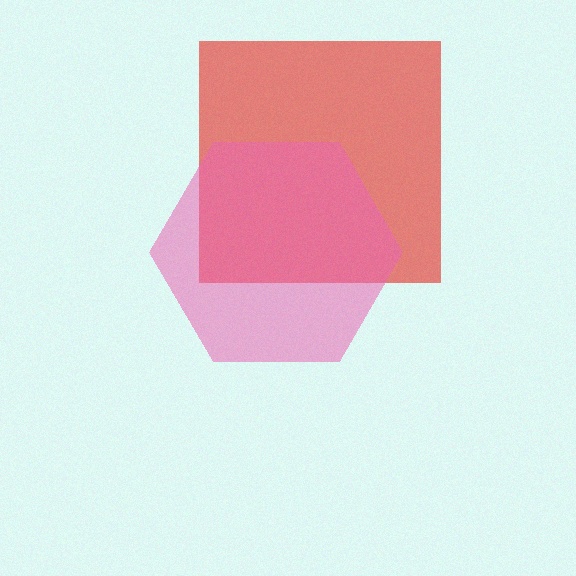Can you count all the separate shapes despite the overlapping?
Yes, there are 2 separate shapes.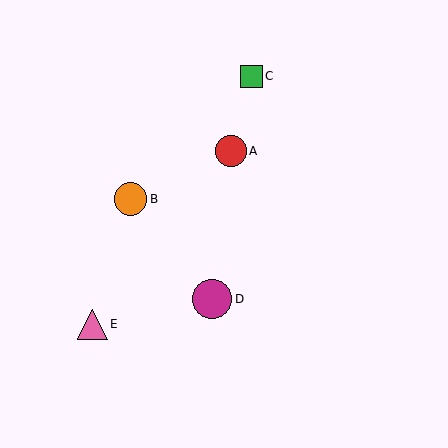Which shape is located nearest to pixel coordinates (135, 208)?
The orange circle (labeled B) at (131, 199) is nearest to that location.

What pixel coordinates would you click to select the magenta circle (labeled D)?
Click at (212, 299) to select the magenta circle D.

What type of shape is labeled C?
Shape C is a green square.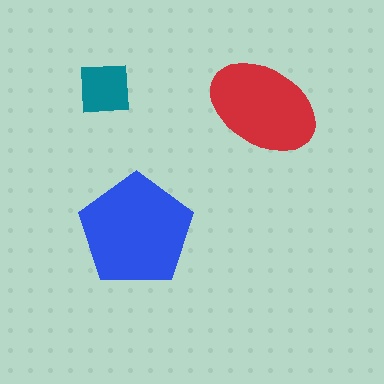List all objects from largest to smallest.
The blue pentagon, the red ellipse, the teal square.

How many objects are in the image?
There are 3 objects in the image.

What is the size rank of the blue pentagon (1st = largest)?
1st.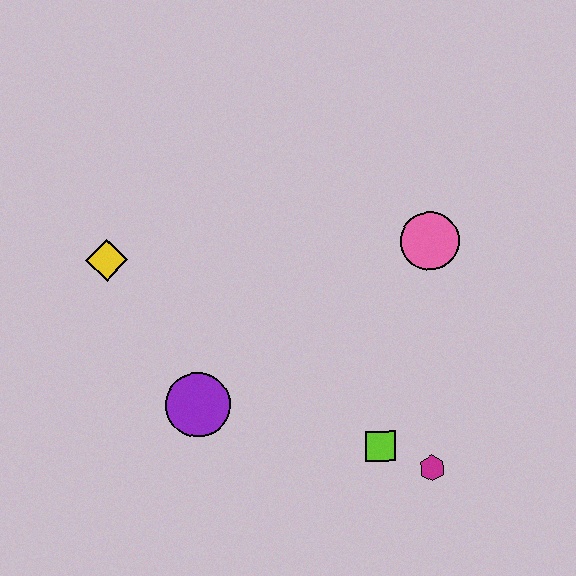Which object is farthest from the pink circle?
The yellow diamond is farthest from the pink circle.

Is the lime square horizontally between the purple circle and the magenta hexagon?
Yes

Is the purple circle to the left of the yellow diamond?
No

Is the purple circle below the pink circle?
Yes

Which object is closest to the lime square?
The magenta hexagon is closest to the lime square.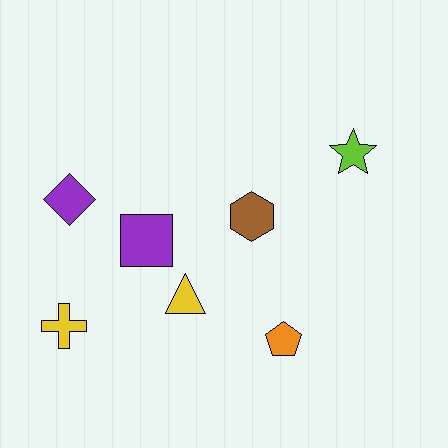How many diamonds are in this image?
There is 1 diamond.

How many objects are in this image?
There are 7 objects.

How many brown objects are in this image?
There is 1 brown object.